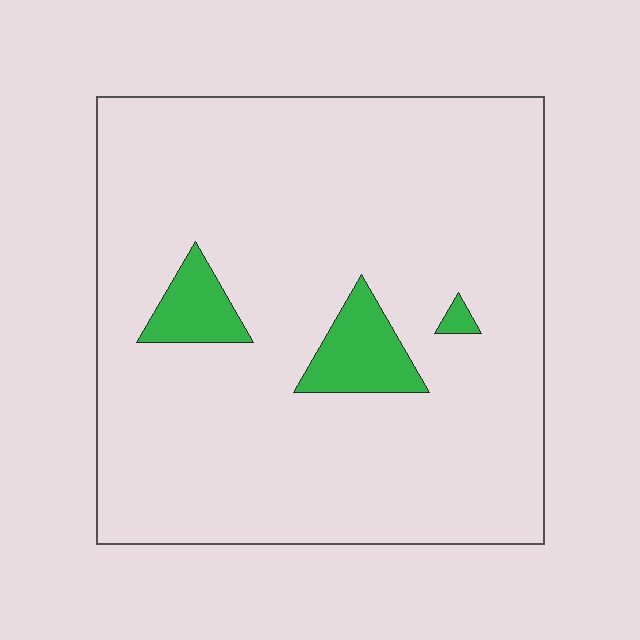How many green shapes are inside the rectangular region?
3.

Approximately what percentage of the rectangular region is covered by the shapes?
Approximately 10%.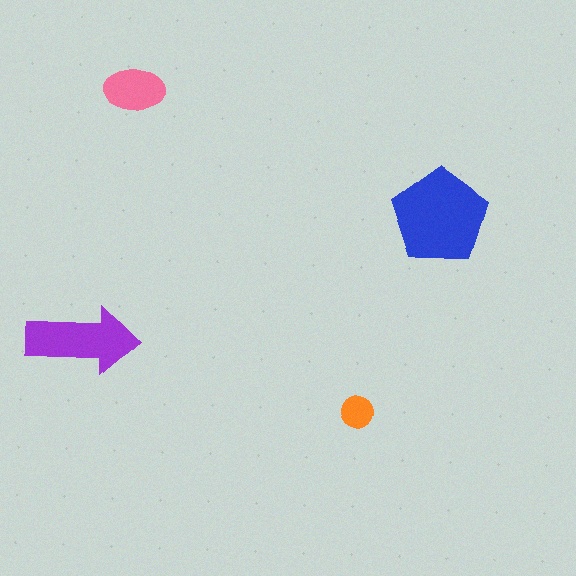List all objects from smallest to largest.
The orange circle, the pink ellipse, the purple arrow, the blue pentagon.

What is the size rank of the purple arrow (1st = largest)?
2nd.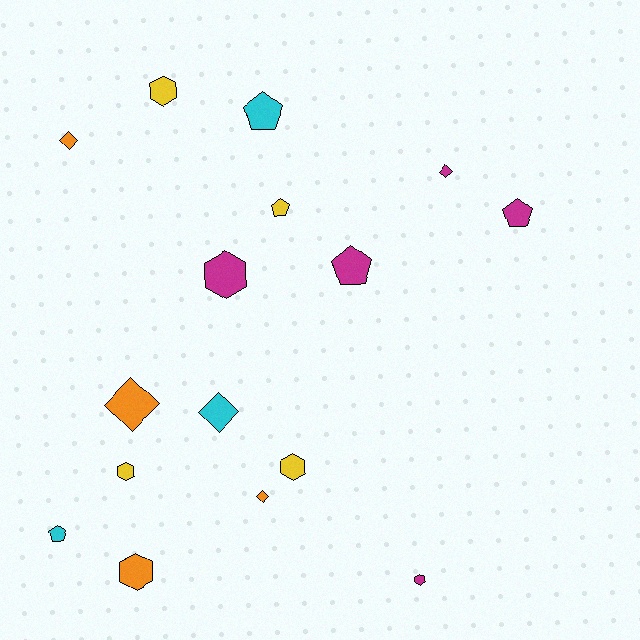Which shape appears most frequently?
Hexagon, with 6 objects.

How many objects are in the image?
There are 16 objects.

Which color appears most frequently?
Magenta, with 5 objects.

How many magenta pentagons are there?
There are 2 magenta pentagons.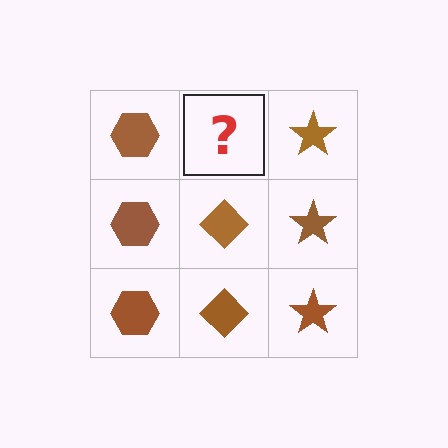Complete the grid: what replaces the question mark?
The question mark should be replaced with a brown diamond.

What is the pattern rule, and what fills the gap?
The rule is that each column has a consistent shape. The gap should be filled with a brown diamond.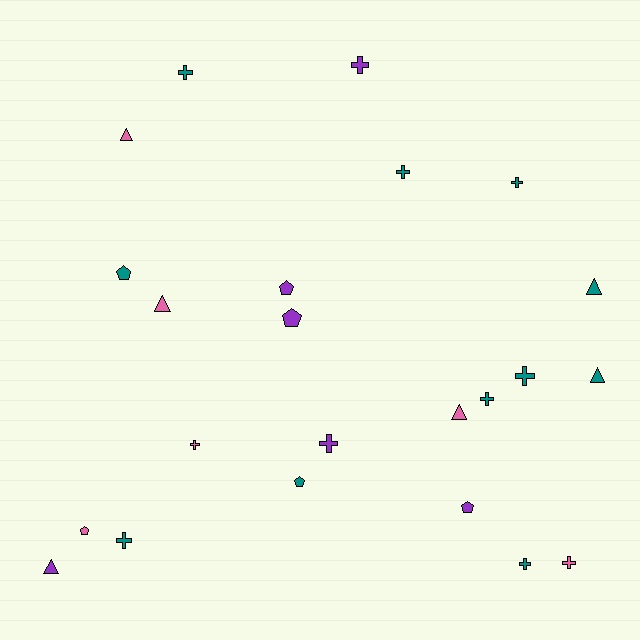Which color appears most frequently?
Teal, with 11 objects.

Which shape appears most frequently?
Cross, with 11 objects.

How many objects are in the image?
There are 23 objects.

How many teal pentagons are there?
There are 2 teal pentagons.